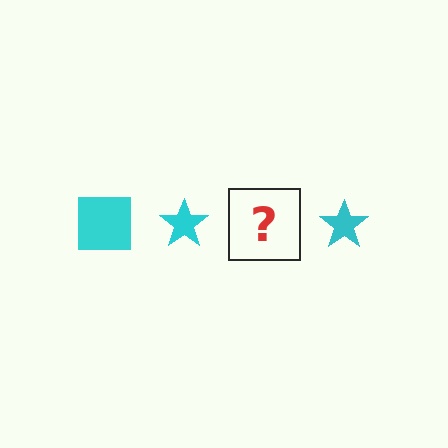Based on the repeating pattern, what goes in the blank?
The blank should be a cyan square.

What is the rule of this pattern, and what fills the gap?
The rule is that the pattern cycles through square, star shapes in cyan. The gap should be filled with a cyan square.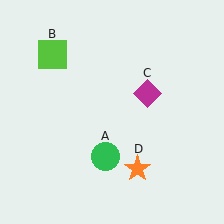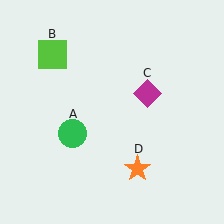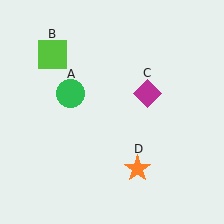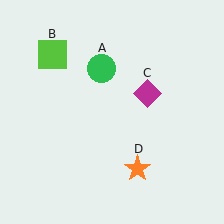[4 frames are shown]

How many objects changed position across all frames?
1 object changed position: green circle (object A).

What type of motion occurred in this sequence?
The green circle (object A) rotated clockwise around the center of the scene.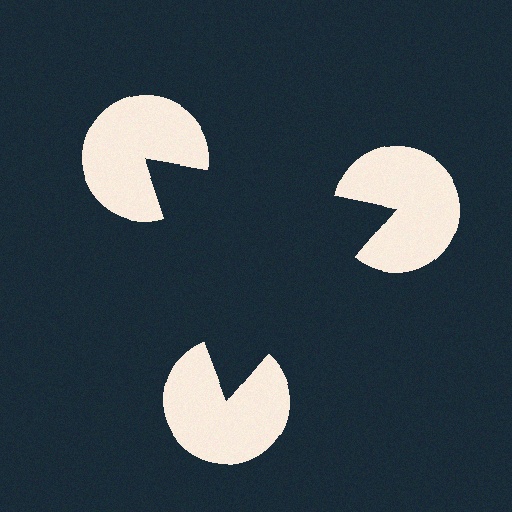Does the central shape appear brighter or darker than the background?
It typically appears slightly darker than the background, even though no actual brightness change is drawn.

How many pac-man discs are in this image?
There are 3 — one at each vertex of the illusory triangle.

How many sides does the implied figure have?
3 sides.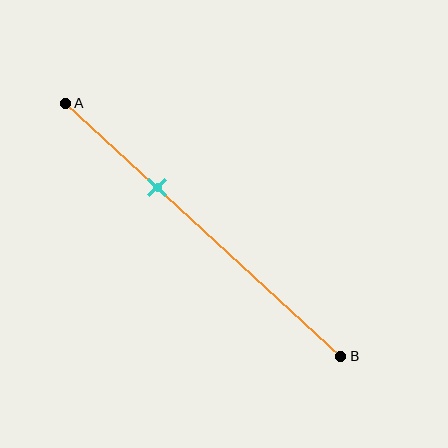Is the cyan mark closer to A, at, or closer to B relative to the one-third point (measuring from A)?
The cyan mark is approximately at the one-third point of segment AB.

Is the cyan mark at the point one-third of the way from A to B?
Yes, the mark is approximately at the one-third point.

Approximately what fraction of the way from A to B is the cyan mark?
The cyan mark is approximately 35% of the way from A to B.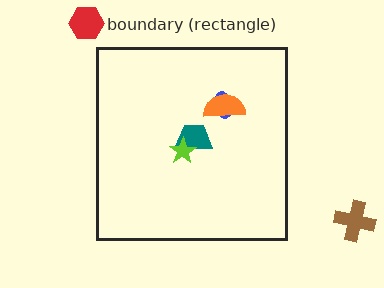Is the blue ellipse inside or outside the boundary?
Inside.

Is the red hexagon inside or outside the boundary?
Outside.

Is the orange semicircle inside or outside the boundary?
Inside.